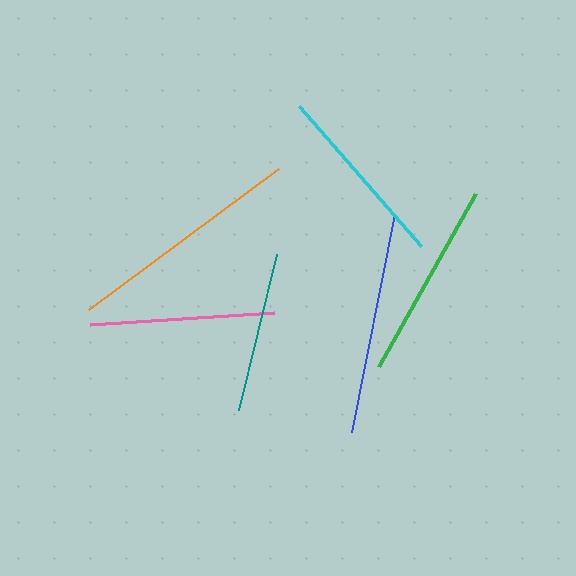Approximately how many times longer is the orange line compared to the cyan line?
The orange line is approximately 1.3 times the length of the cyan line.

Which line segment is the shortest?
The teal line is the shortest at approximately 160 pixels.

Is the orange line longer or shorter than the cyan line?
The orange line is longer than the cyan line.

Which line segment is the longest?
The orange line is the longest at approximately 236 pixels.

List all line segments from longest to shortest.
From longest to shortest: orange, blue, green, cyan, pink, teal.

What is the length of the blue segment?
The blue segment is approximately 223 pixels long.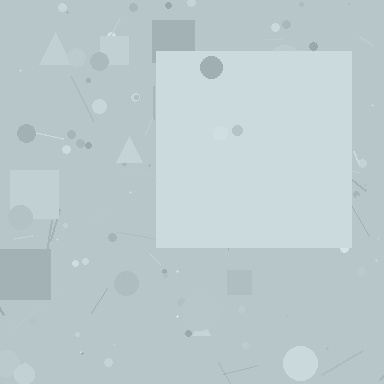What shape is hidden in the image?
A square is hidden in the image.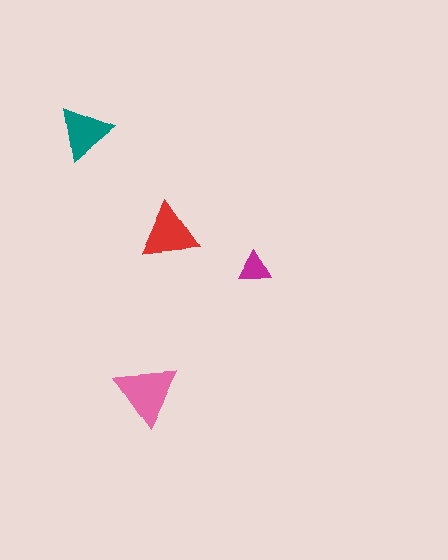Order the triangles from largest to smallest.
the pink one, the red one, the teal one, the magenta one.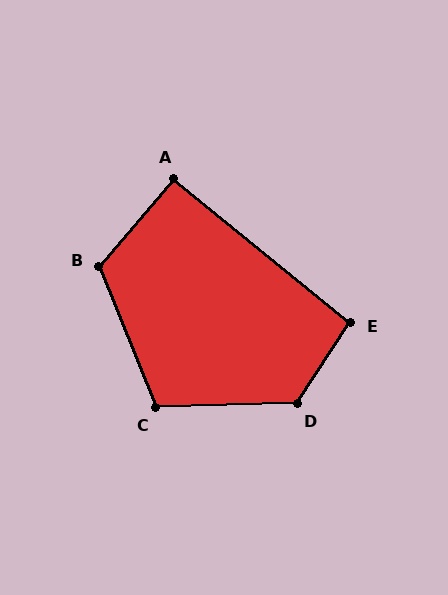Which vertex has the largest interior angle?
D, at approximately 125 degrees.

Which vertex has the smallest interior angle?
A, at approximately 91 degrees.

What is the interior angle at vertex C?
Approximately 111 degrees (obtuse).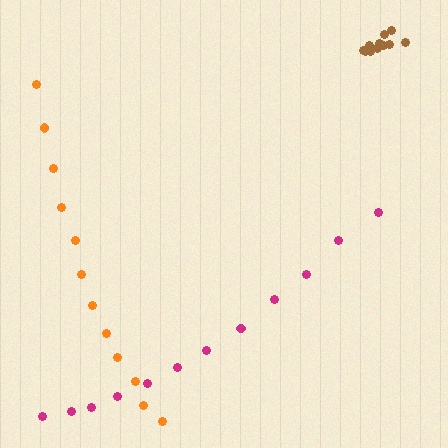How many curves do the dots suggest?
There are 3 distinct paths.